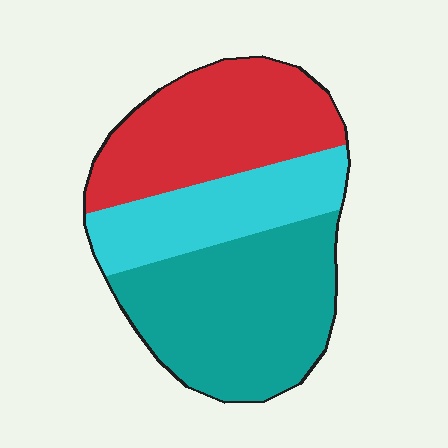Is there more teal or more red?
Teal.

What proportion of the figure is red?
Red takes up about one third (1/3) of the figure.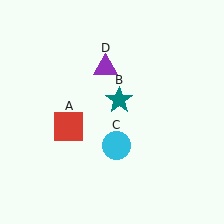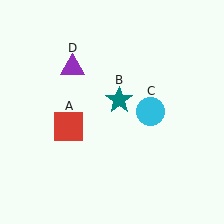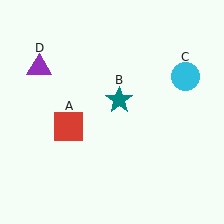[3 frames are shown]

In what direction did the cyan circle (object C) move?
The cyan circle (object C) moved up and to the right.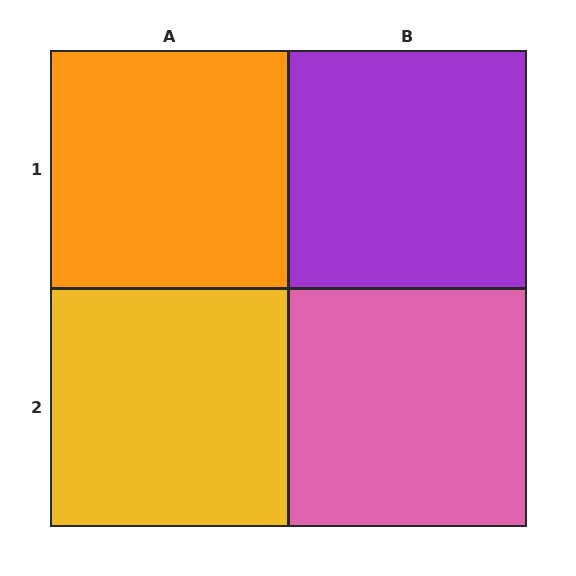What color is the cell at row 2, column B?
Pink.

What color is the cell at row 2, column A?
Yellow.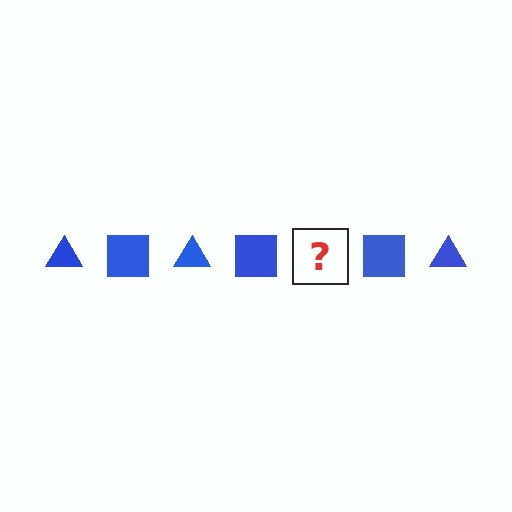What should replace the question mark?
The question mark should be replaced with a blue triangle.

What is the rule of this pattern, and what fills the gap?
The rule is that the pattern cycles through triangle, square shapes in blue. The gap should be filled with a blue triangle.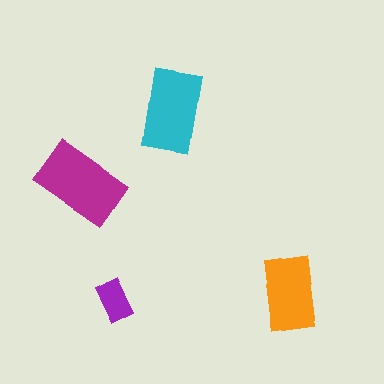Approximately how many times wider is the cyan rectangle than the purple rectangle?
About 2 times wider.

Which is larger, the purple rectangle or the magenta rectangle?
The magenta one.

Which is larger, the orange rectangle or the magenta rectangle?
The magenta one.